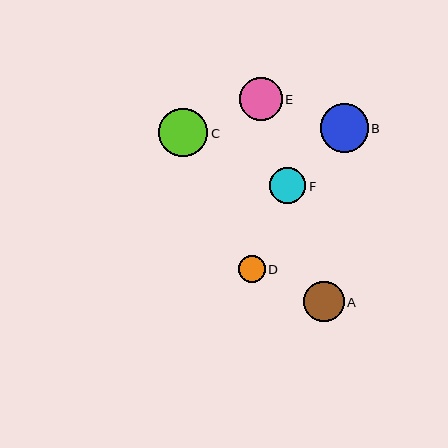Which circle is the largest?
Circle C is the largest with a size of approximately 49 pixels.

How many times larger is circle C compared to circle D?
Circle C is approximately 1.8 times the size of circle D.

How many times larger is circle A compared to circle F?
Circle A is approximately 1.1 times the size of circle F.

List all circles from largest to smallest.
From largest to smallest: C, B, E, A, F, D.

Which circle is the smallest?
Circle D is the smallest with a size of approximately 27 pixels.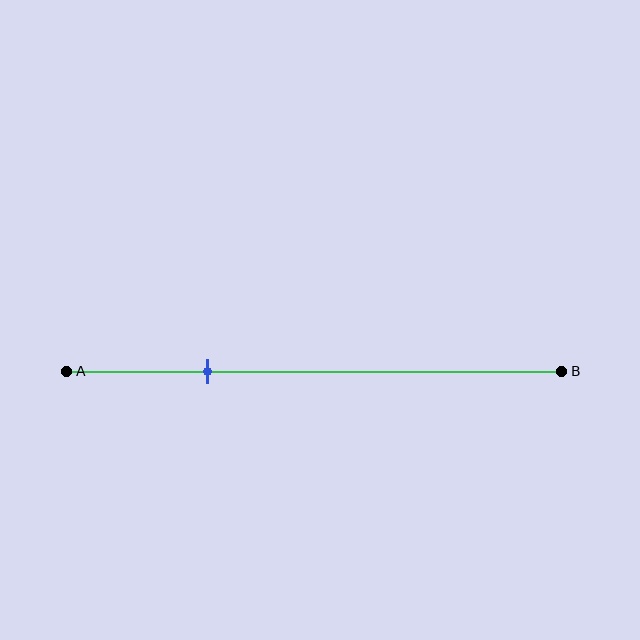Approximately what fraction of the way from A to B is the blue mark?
The blue mark is approximately 30% of the way from A to B.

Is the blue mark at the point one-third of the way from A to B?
No, the mark is at about 30% from A, not at the 33% one-third point.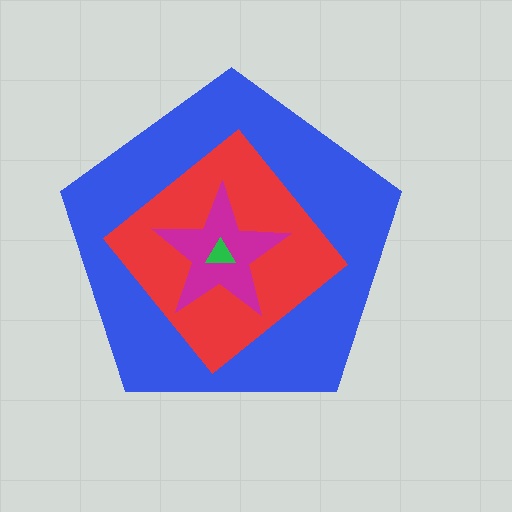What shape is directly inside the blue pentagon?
The red diamond.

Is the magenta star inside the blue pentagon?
Yes.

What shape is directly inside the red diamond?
The magenta star.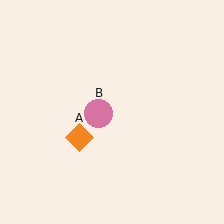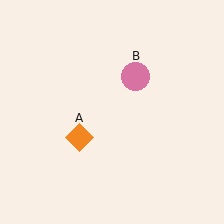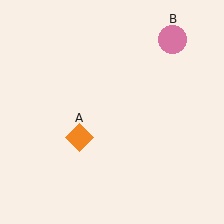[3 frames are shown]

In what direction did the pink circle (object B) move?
The pink circle (object B) moved up and to the right.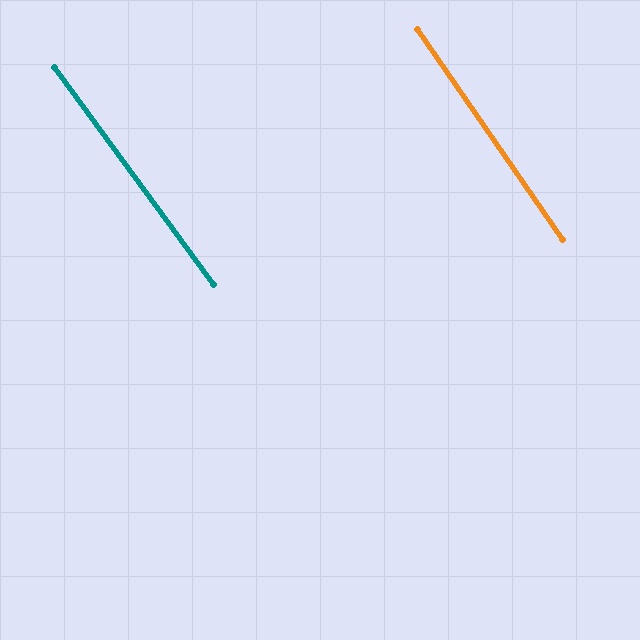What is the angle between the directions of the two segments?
Approximately 1 degree.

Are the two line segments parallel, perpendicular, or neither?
Parallel — their directions differ by only 1.4°.